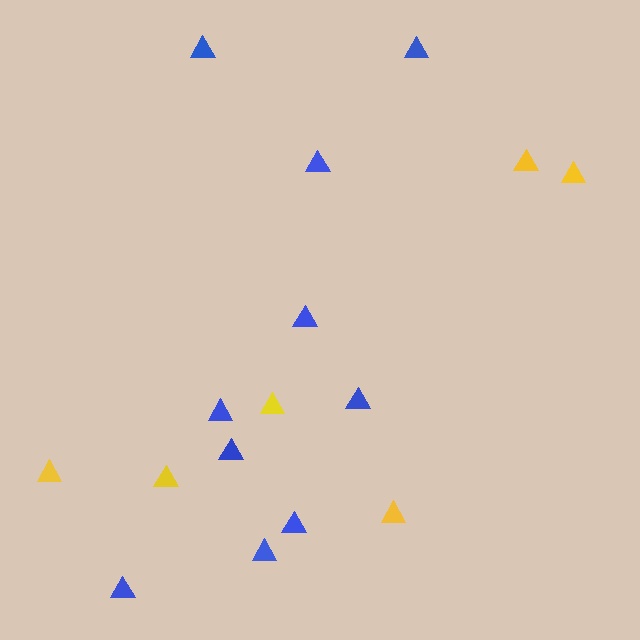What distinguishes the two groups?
There are 2 groups: one group of blue triangles (10) and one group of yellow triangles (6).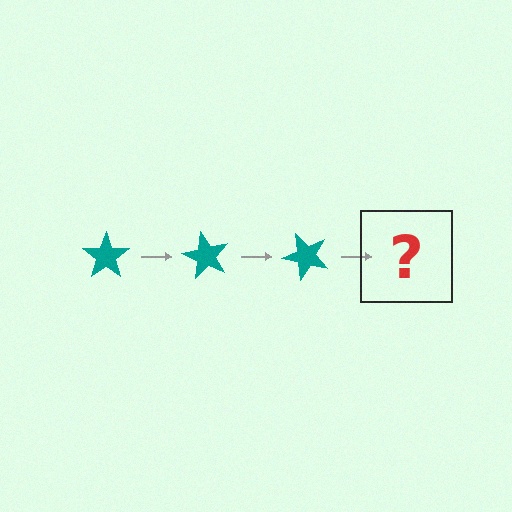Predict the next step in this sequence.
The next step is a teal star rotated 180 degrees.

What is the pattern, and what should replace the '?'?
The pattern is that the star rotates 60 degrees each step. The '?' should be a teal star rotated 180 degrees.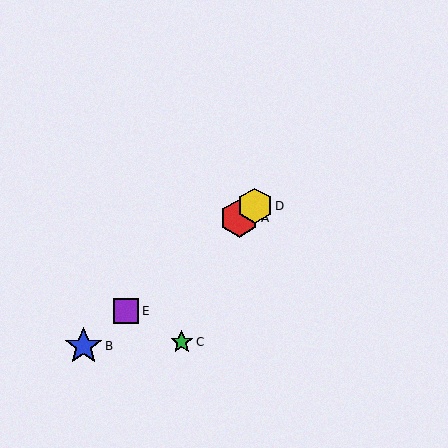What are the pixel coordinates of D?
Object D is at (255, 206).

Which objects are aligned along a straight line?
Objects A, B, D, E are aligned along a straight line.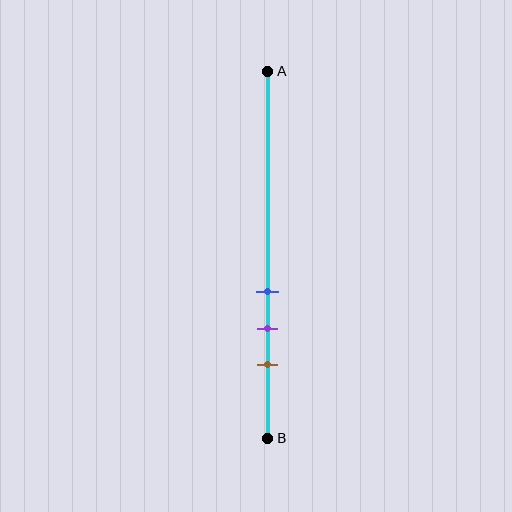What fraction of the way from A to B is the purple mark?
The purple mark is approximately 70% (0.7) of the way from A to B.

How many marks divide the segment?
There are 3 marks dividing the segment.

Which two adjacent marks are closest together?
The blue and purple marks are the closest adjacent pair.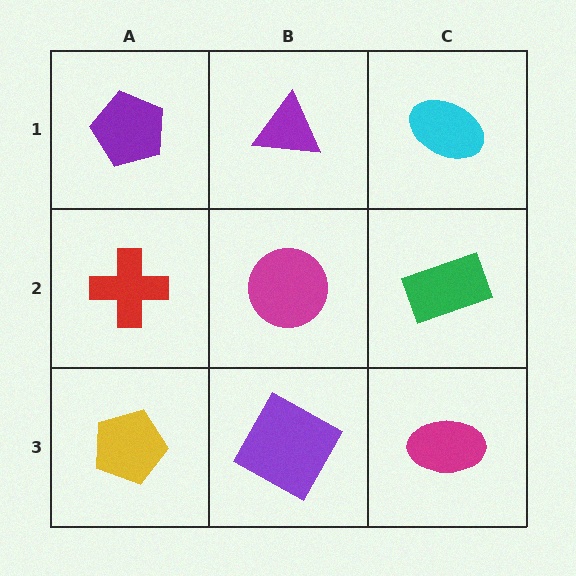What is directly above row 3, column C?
A green rectangle.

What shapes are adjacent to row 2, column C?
A cyan ellipse (row 1, column C), a magenta ellipse (row 3, column C), a magenta circle (row 2, column B).